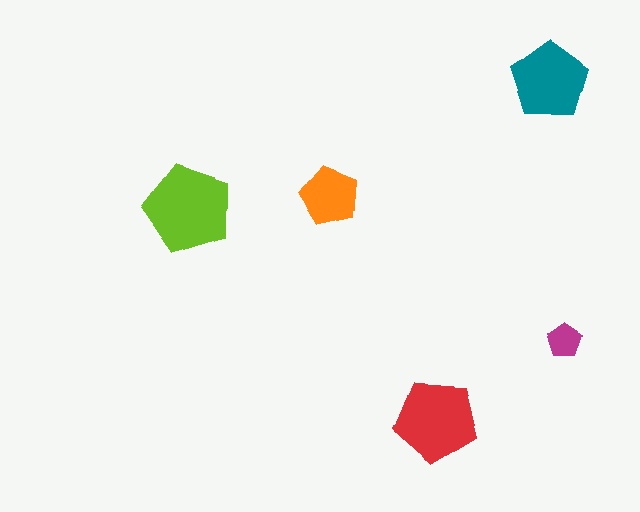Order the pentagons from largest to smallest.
the lime one, the red one, the teal one, the orange one, the magenta one.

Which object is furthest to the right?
The magenta pentagon is rightmost.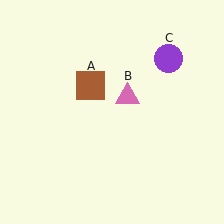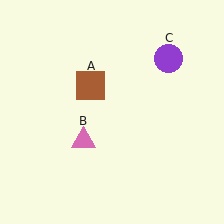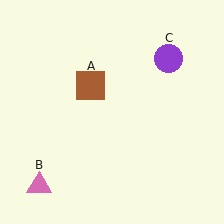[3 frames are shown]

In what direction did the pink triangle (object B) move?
The pink triangle (object B) moved down and to the left.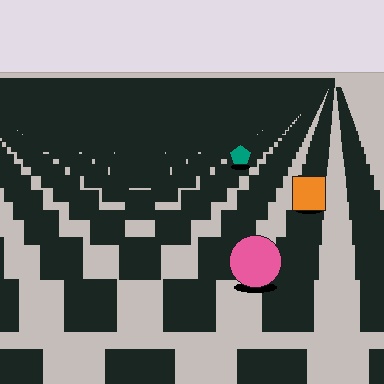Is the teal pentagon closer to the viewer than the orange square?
No. The orange square is closer — you can tell from the texture gradient: the ground texture is coarser near it.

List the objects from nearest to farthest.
From nearest to farthest: the pink circle, the orange square, the teal pentagon.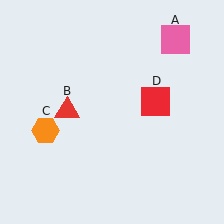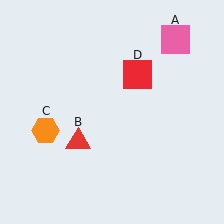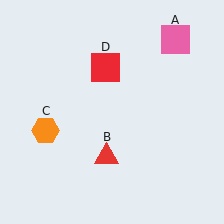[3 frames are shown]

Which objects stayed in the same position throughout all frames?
Pink square (object A) and orange hexagon (object C) remained stationary.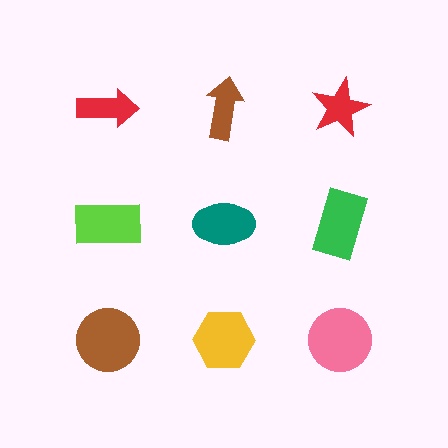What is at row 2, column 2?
A teal ellipse.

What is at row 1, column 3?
A red star.